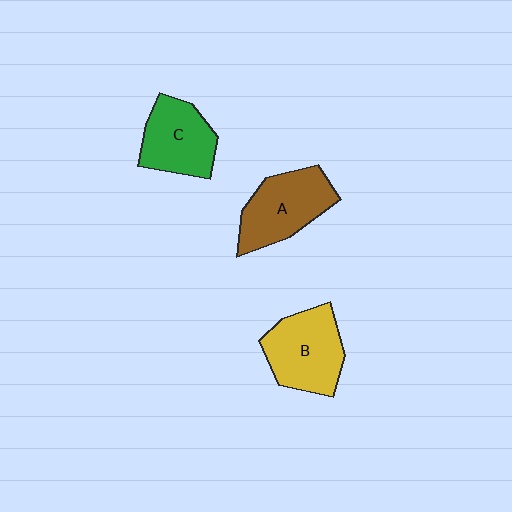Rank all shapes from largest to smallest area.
From largest to smallest: B (yellow), A (brown), C (green).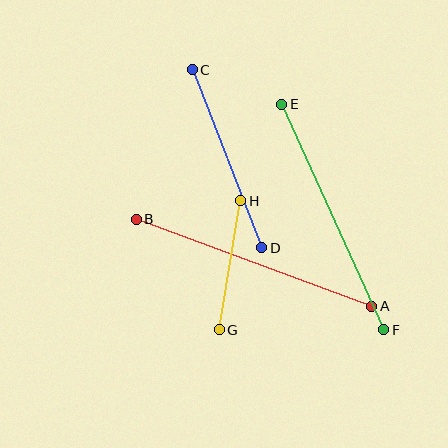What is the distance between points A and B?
The distance is approximately 251 pixels.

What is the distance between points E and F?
The distance is approximately 248 pixels.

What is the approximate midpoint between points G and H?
The midpoint is at approximately (230, 265) pixels.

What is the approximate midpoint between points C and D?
The midpoint is at approximately (227, 159) pixels.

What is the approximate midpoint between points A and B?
The midpoint is at approximately (254, 263) pixels.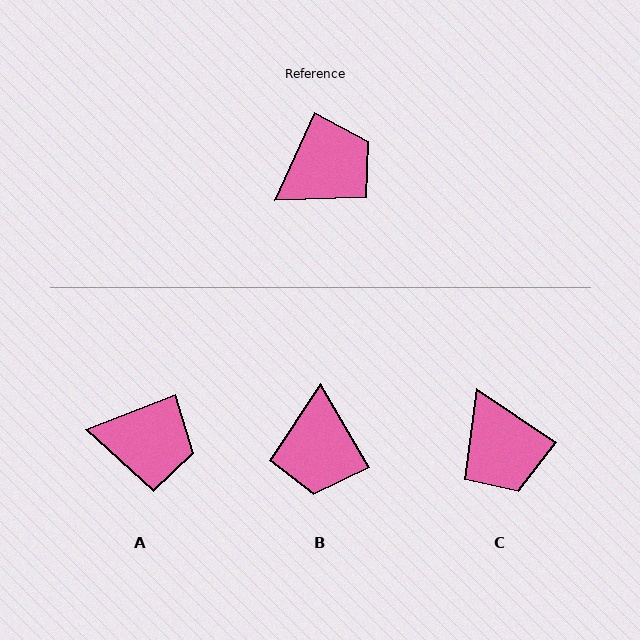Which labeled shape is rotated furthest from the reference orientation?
B, about 125 degrees away.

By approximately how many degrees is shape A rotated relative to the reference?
Approximately 45 degrees clockwise.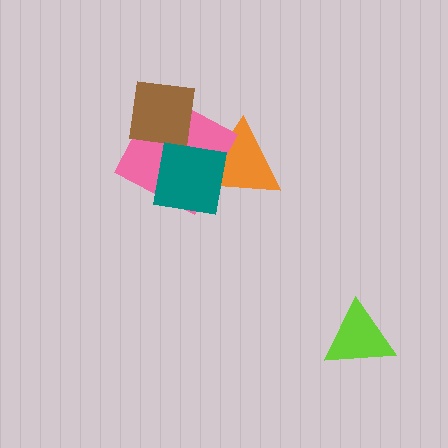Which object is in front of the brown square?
The teal square is in front of the brown square.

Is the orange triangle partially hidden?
Yes, it is partially covered by another shape.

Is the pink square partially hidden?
Yes, it is partially covered by another shape.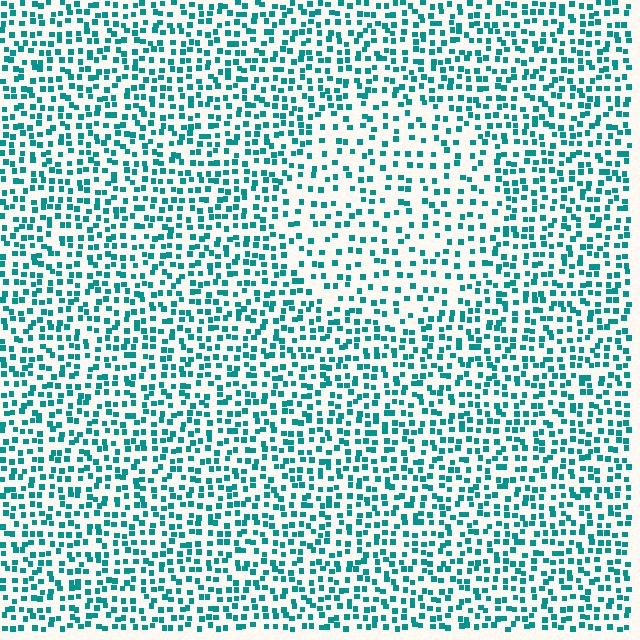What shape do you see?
I see a circle.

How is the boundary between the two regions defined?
The boundary is defined by a change in element density (approximately 1.7x ratio). All elements are the same color, size, and shape.